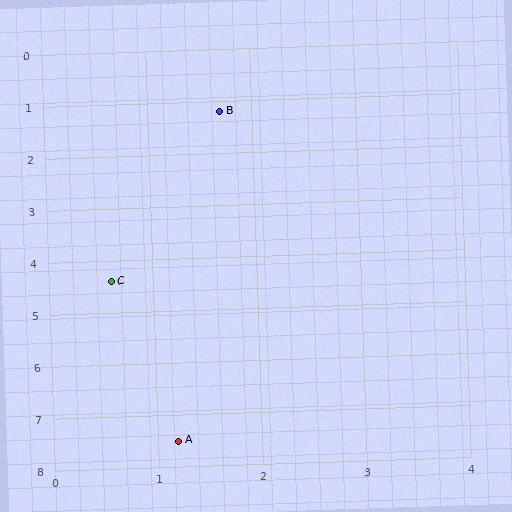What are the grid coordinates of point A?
Point A is at approximately (1.2, 7.5).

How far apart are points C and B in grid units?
Points C and B are about 3.4 grid units apart.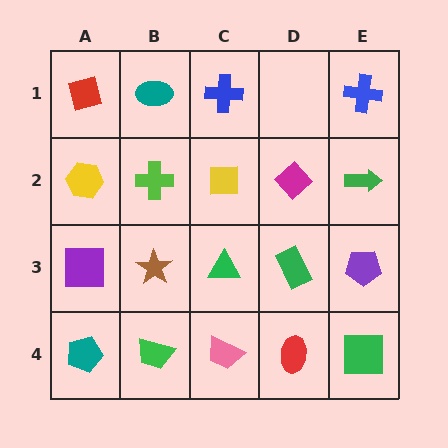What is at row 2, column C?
A yellow square.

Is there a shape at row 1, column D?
No, that cell is empty.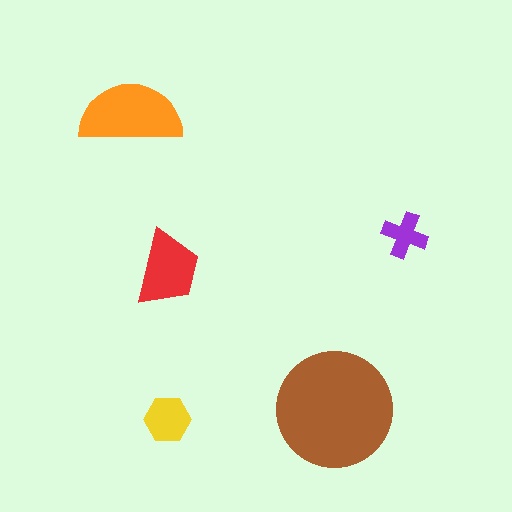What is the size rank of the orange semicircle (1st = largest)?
2nd.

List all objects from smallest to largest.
The purple cross, the yellow hexagon, the red trapezoid, the orange semicircle, the brown circle.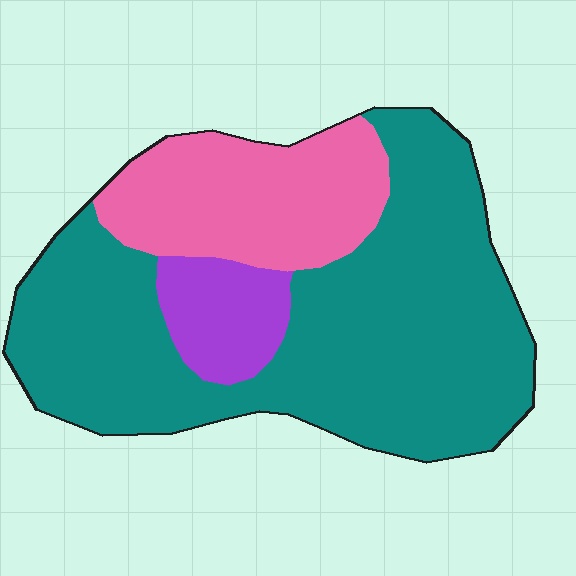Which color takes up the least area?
Purple, at roughly 10%.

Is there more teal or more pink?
Teal.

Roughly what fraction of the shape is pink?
Pink covers 24% of the shape.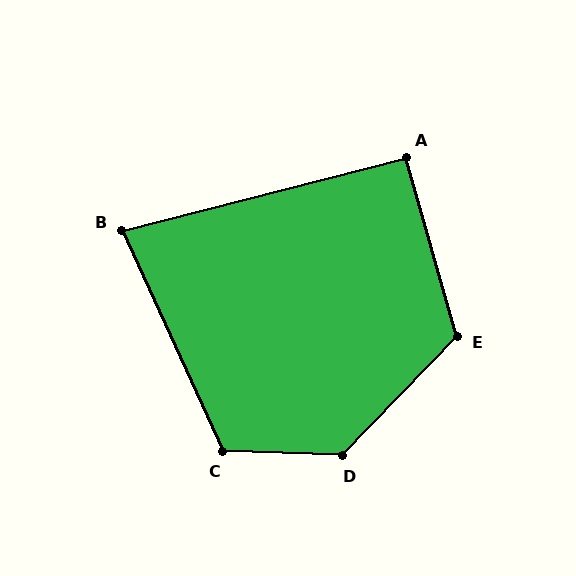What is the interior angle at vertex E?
Approximately 120 degrees (obtuse).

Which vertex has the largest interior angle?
D, at approximately 132 degrees.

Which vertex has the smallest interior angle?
B, at approximately 80 degrees.